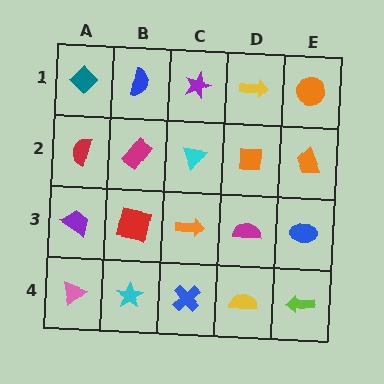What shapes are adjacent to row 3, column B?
A magenta rectangle (row 2, column B), a cyan star (row 4, column B), a purple trapezoid (row 3, column A), an orange arrow (row 3, column C).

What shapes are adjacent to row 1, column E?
An orange trapezoid (row 2, column E), a yellow arrow (row 1, column D).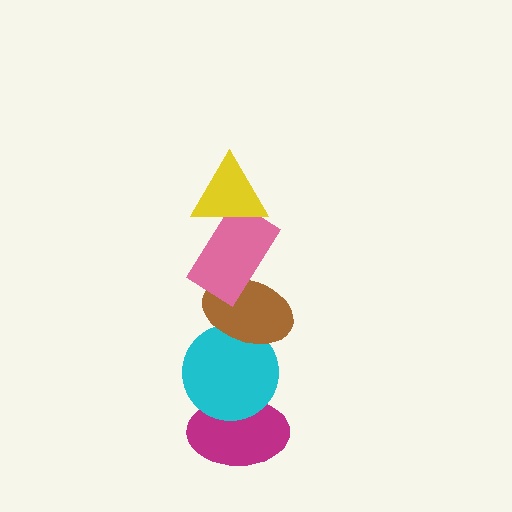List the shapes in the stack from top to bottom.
From top to bottom: the yellow triangle, the pink rectangle, the brown ellipse, the cyan circle, the magenta ellipse.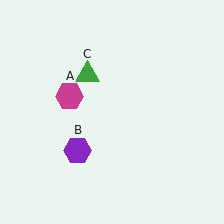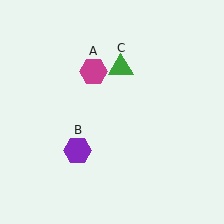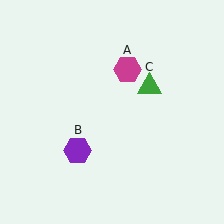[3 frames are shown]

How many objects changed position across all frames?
2 objects changed position: magenta hexagon (object A), green triangle (object C).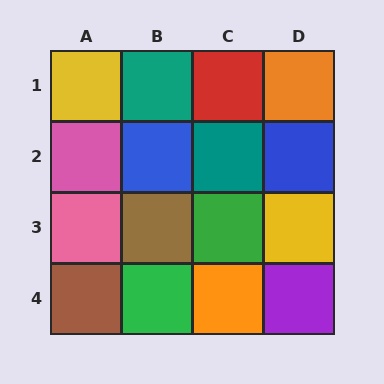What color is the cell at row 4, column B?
Green.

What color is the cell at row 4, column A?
Brown.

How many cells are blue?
2 cells are blue.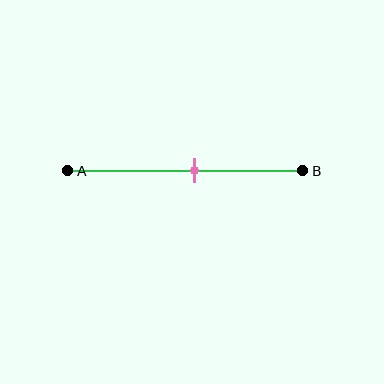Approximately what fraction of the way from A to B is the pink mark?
The pink mark is approximately 55% of the way from A to B.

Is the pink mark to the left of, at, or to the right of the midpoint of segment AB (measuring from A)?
The pink mark is to the right of the midpoint of segment AB.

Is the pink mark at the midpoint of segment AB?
No, the mark is at about 55% from A, not at the 50% midpoint.